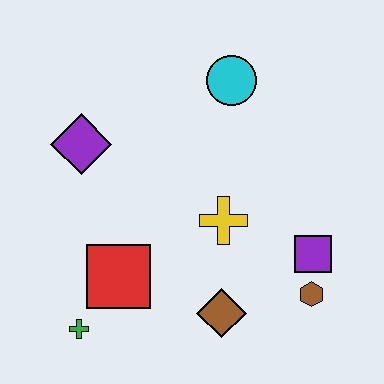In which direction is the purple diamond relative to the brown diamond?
The purple diamond is above the brown diamond.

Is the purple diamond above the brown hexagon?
Yes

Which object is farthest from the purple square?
The purple diamond is farthest from the purple square.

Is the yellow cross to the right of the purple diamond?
Yes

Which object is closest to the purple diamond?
The red square is closest to the purple diamond.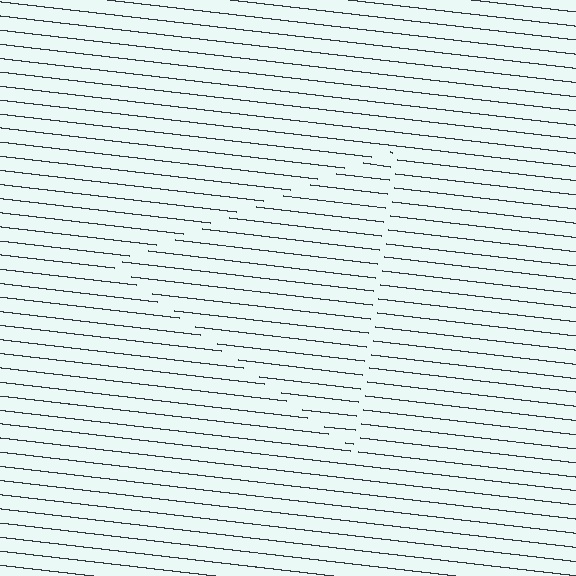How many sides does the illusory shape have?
3 sides — the line-ends trace a triangle.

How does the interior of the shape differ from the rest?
The interior of the shape contains the same grating, shifted by half a period — the contour is defined by the phase discontinuity where line-ends from the inner and outer gratings abut.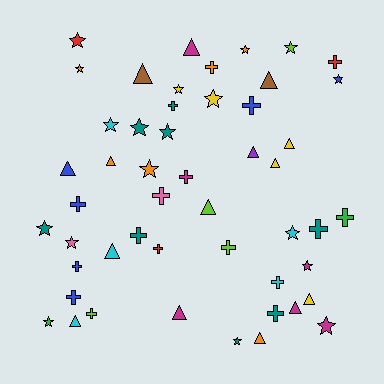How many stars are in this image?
There are 18 stars.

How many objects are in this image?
There are 50 objects.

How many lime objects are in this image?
There are 4 lime objects.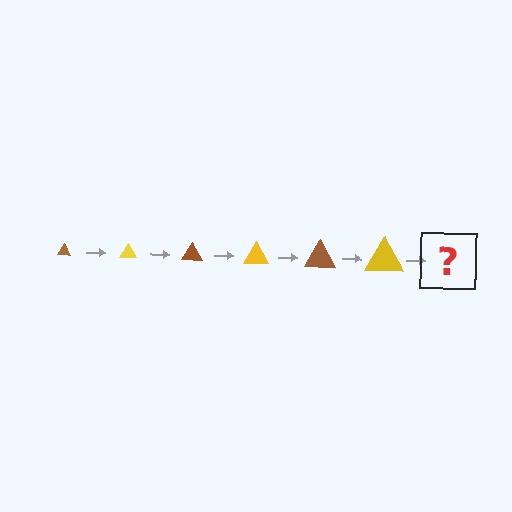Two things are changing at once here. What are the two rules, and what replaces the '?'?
The two rules are that the triangle grows larger each step and the color cycles through brown and yellow. The '?' should be a brown triangle, larger than the previous one.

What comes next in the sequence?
The next element should be a brown triangle, larger than the previous one.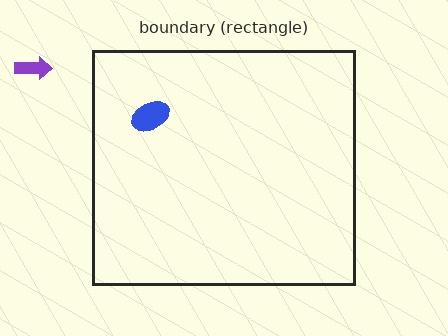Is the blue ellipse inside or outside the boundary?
Inside.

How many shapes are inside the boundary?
1 inside, 1 outside.